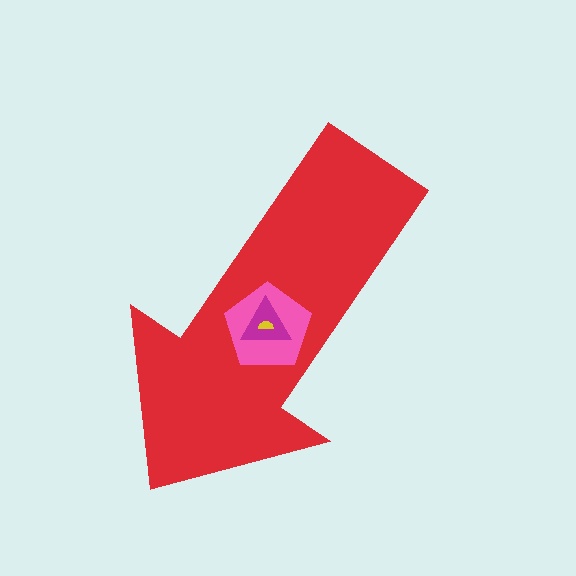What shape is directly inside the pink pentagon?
The magenta triangle.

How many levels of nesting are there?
4.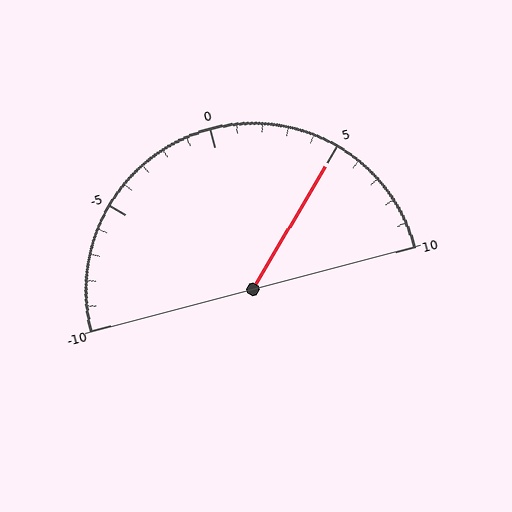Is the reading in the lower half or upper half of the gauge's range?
The reading is in the upper half of the range (-10 to 10).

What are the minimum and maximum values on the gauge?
The gauge ranges from -10 to 10.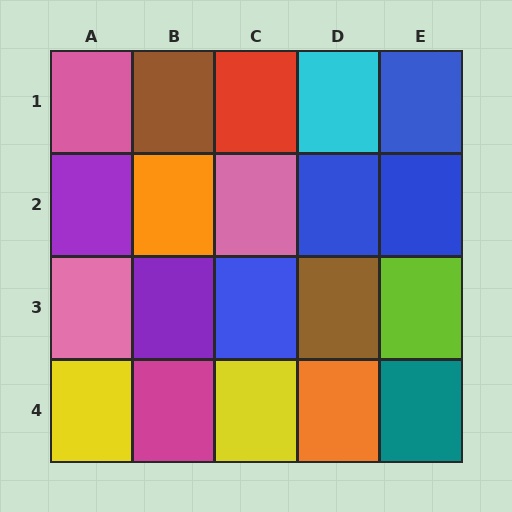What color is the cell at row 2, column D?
Blue.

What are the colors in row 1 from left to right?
Pink, brown, red, cyan, blue.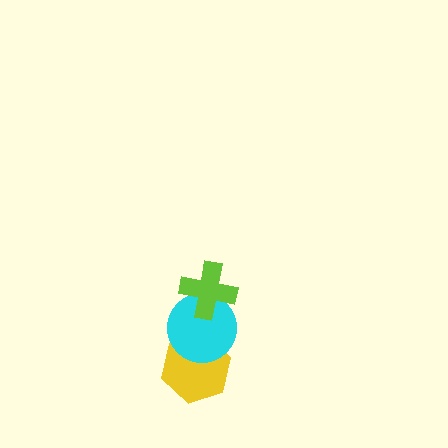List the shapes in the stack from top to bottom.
From top to bottom: the lime cross, the cyan circle, the yellow hexagon.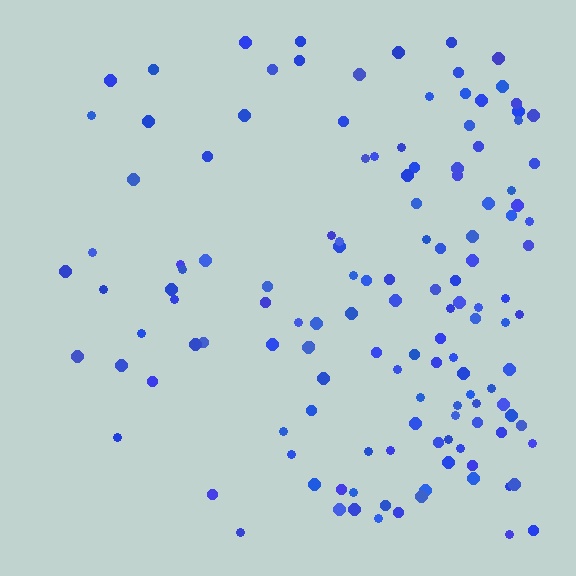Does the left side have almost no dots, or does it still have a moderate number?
Still a moderate number, just noticeably fewer than the right.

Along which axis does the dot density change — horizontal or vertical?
Horizontal.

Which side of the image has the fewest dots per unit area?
The left.